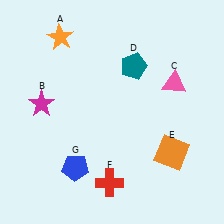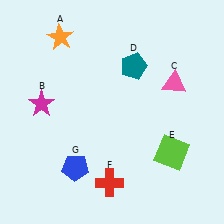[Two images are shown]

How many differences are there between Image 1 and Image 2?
There is 1 difference between the two images.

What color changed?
The square (E) changed from orange in Image 1 to lime in Image 2.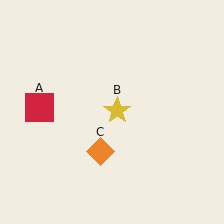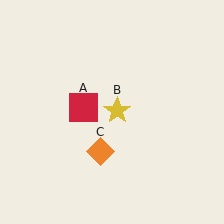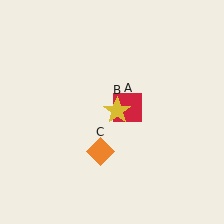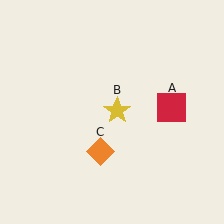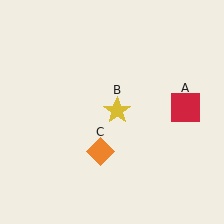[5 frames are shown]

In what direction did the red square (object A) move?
The red square (object A) moved right.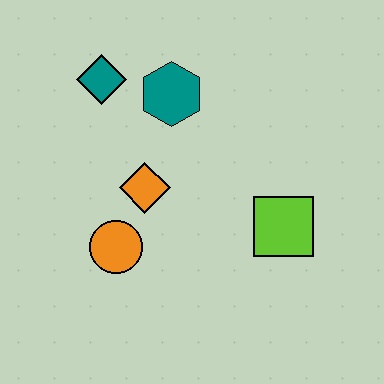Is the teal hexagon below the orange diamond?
No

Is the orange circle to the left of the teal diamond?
No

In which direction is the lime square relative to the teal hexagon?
The lime square is below the teal hexagon.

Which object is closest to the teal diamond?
The teal hexagon is closest to the teal diamond.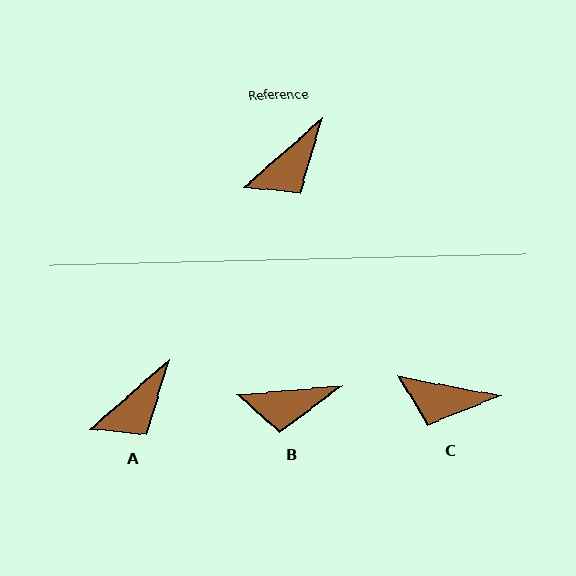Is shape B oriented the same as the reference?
No, it is off by about 36 degrees.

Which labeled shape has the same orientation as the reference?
A.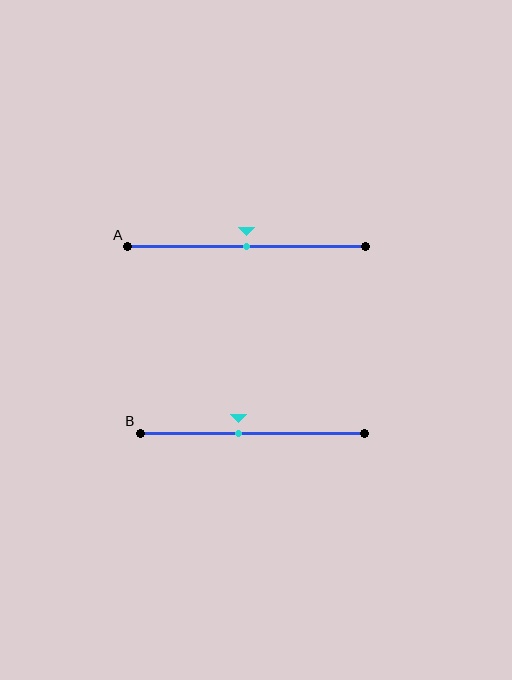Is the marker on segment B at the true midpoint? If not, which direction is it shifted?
No, the marker on segment B is shifted to the left by about 6% of the segment length.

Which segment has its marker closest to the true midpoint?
Segment A has its marker closest to the true midpoint.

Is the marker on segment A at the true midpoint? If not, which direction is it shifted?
Yes, the marker on segment A is at the true midpoint.